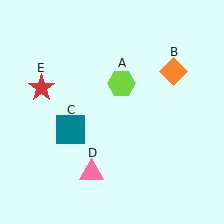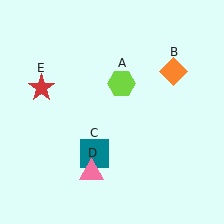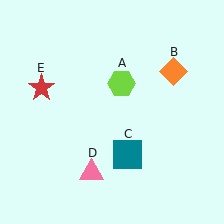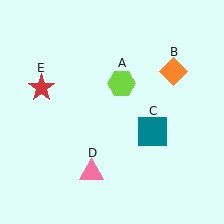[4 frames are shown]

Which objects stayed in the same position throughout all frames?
Lime hexagon (object A) and orange diamond (object B) and pink triangle (object D) and red star (object E) remained stationary.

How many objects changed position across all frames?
1 object changed position: teal square (object C).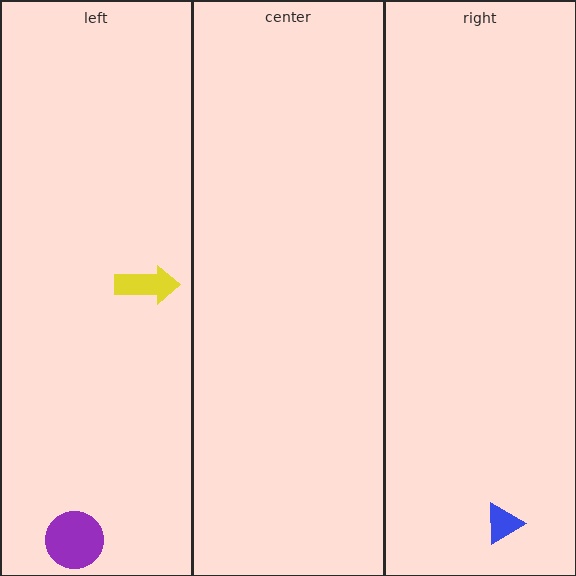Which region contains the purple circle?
The left region.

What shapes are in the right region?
The blue triangle.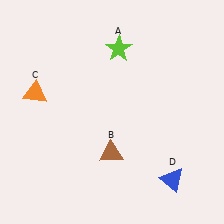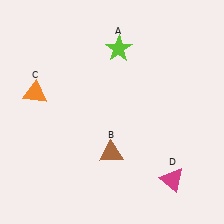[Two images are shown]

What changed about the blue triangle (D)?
In Image 1, D is blue. In Image 2, it changed to magenta.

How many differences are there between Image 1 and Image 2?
There is 1 difference between the two images.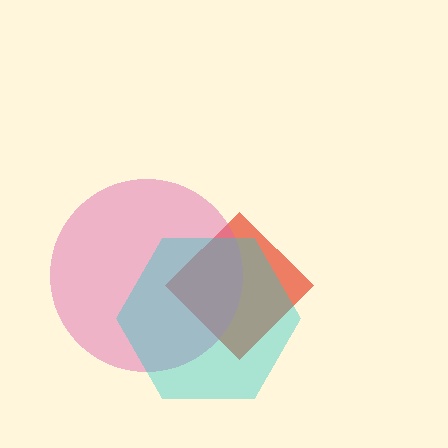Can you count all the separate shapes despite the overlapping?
Yes, there are 3 separate shapes.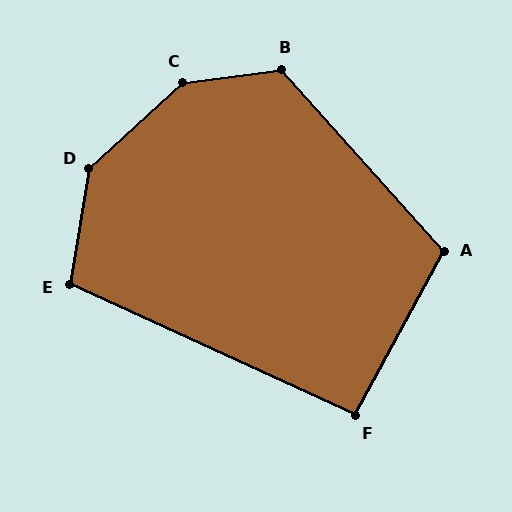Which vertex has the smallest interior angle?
F, at approximately 94 degrees.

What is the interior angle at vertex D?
Approximately 142 degrees (obtuse).